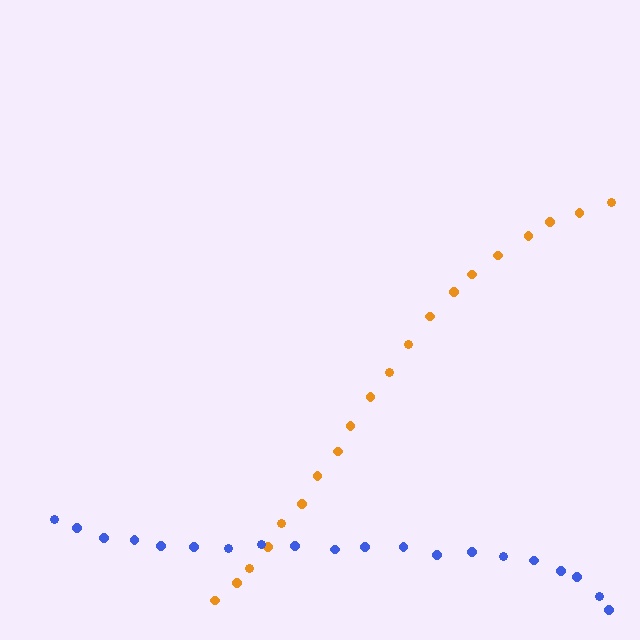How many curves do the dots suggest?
There are 2 distinct paths.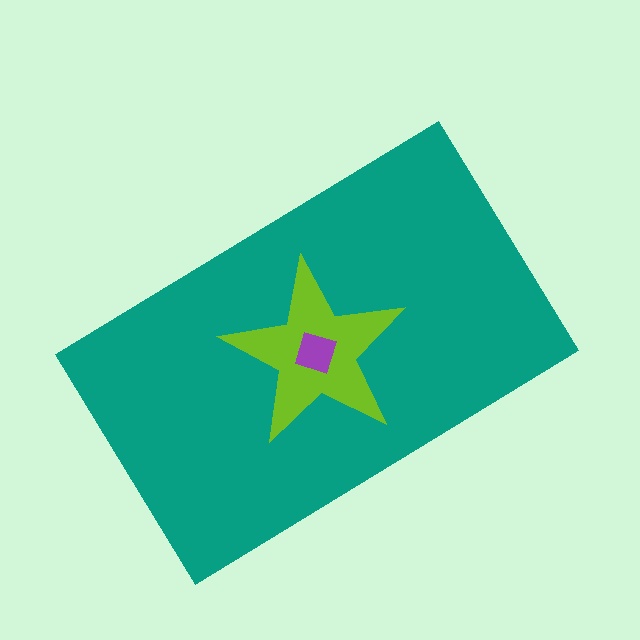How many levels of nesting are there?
3.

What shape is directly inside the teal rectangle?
The lime star.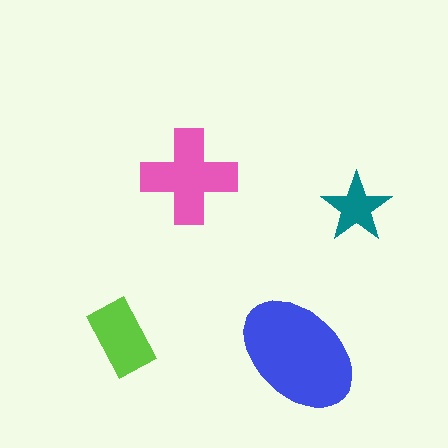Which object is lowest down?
The blue ellipse is bottommost.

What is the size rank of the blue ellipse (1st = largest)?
1st.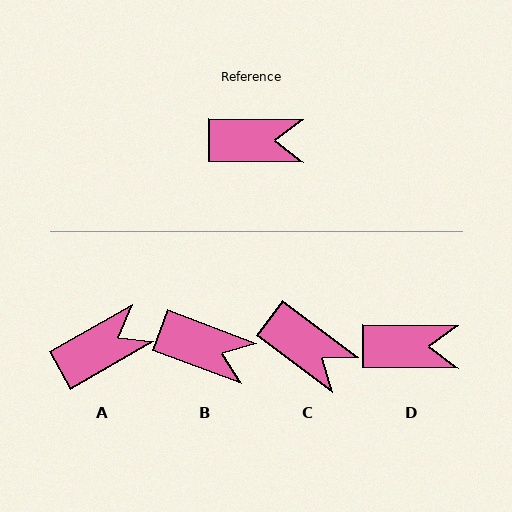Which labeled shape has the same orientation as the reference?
D.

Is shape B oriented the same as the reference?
No, it is off by about 20 degrees.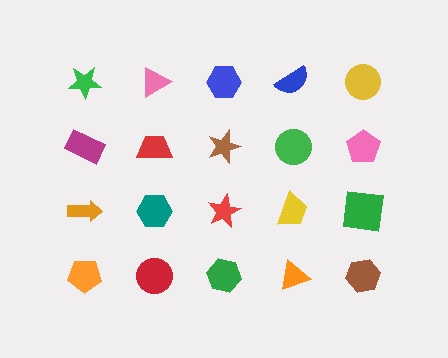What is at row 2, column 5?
A pink pentagon.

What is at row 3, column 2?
A teal hexagon.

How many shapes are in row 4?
5 shapes.